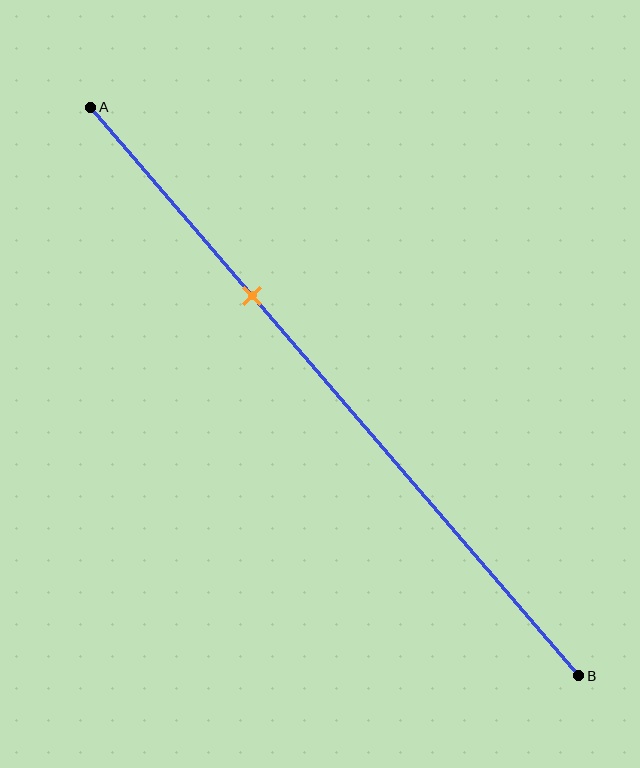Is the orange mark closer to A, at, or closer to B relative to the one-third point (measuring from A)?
The orange mark is approximately at the one-third point of segment AB.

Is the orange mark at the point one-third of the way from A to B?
Yes, the mark is approximately at the one-third point.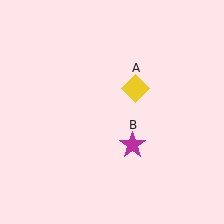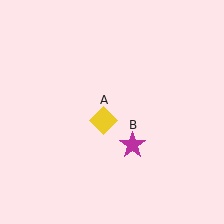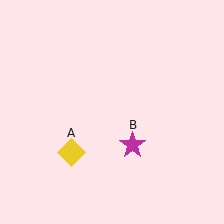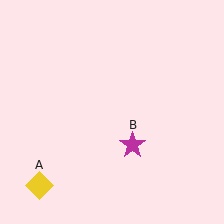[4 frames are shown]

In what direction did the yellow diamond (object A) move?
The yellow diamond (object A) moved down and to the left.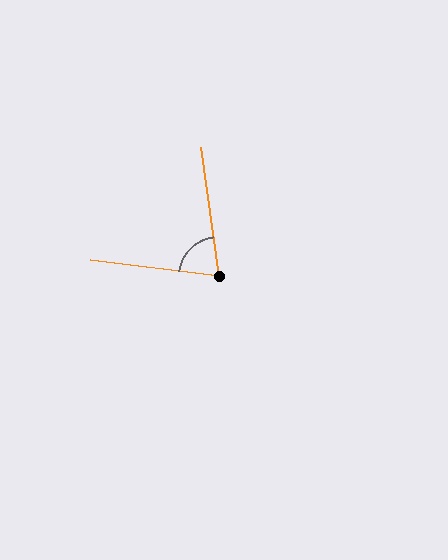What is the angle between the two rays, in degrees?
Approximately 75 degrees.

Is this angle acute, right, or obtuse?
It is acute.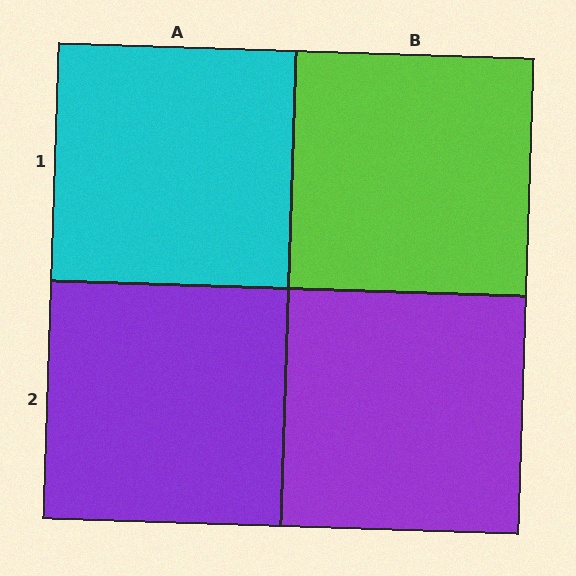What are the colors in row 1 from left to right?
Cyan, lime.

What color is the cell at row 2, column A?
Purple.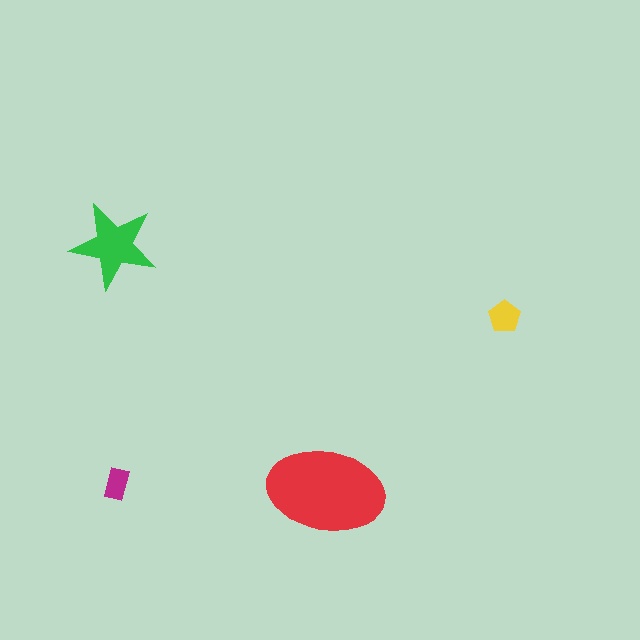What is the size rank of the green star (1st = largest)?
2nd.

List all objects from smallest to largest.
The magenta rectangle, the yellow pentagon, the green star, the red ellipse.